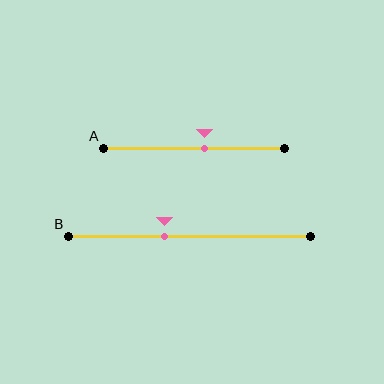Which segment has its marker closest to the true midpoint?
Segment A has its marker closest to the true midpoint.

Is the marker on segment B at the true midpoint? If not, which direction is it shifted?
No, the marker on segment B is shifted to the left by about 10% of the segment length.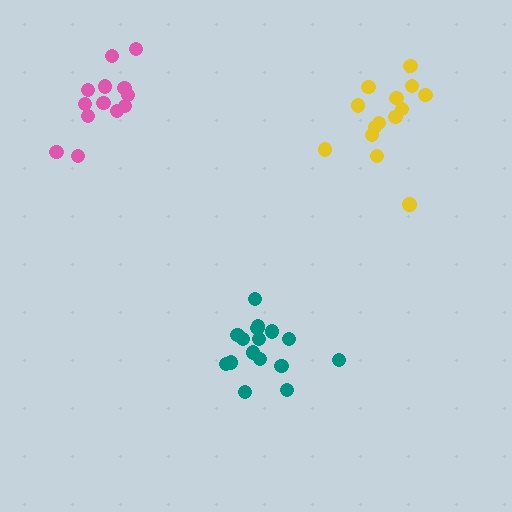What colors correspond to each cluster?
The clusters are colored: teal, yellow, pink.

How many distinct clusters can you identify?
There are 3 distinct clusters.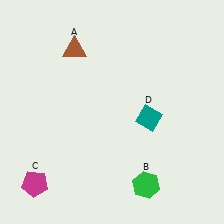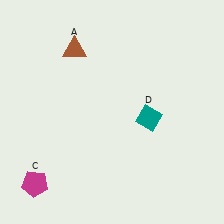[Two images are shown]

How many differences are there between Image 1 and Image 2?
There is 1 difference between the two images.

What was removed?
The green hexagon (B) was removed in Image 2.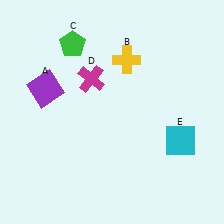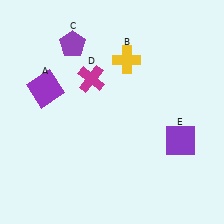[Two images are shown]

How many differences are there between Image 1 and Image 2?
There are 2 differences between the two images.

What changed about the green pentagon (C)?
In Image 1, C is green. In Image 2, it changed to purple.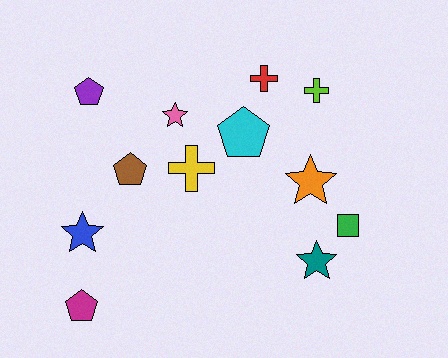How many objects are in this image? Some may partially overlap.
There are 12 objects.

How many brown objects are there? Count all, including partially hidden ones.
There is 1 brown object.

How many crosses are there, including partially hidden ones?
There are 3 crosses.